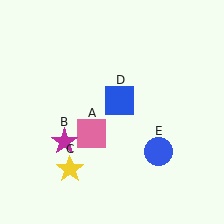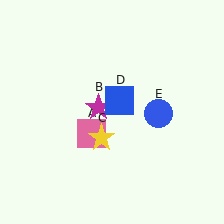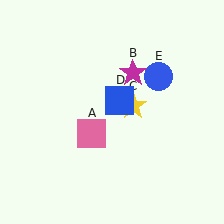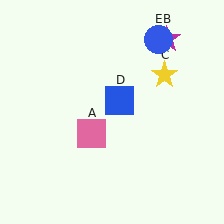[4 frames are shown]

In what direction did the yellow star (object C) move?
The yellow star (object C) moved up and to the right.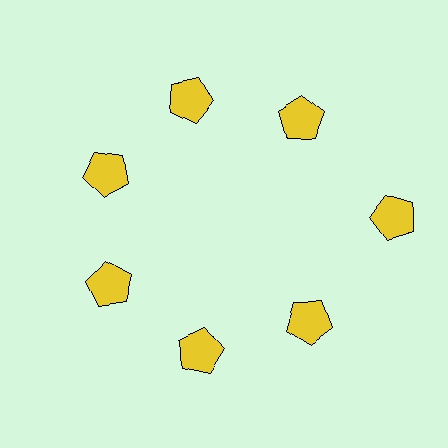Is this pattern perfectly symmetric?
No. The 7 yellow pentagons are arranged in a ring, but one element near the 3 o'clock position is pushed outward from the center, breaking the 7-fold rotational symmetry.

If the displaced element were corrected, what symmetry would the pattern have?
It would have 7-fold rotational symmetry — the pattern would map onto itself every 51 degrees.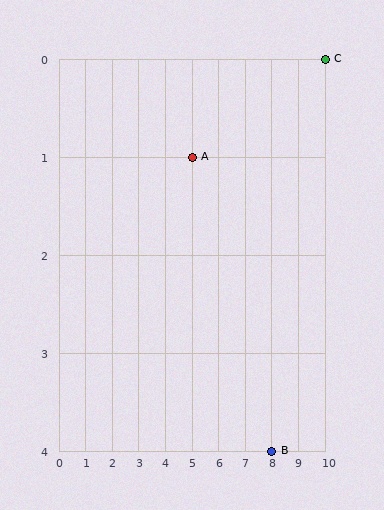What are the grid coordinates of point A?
Point A is at grid coordinates (5, 1).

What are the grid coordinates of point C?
Point C is at grid coordinates (10, 0).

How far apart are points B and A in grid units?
Points B and A are 3 columns and 3 rows apart (about 4.2 grid units diagonally).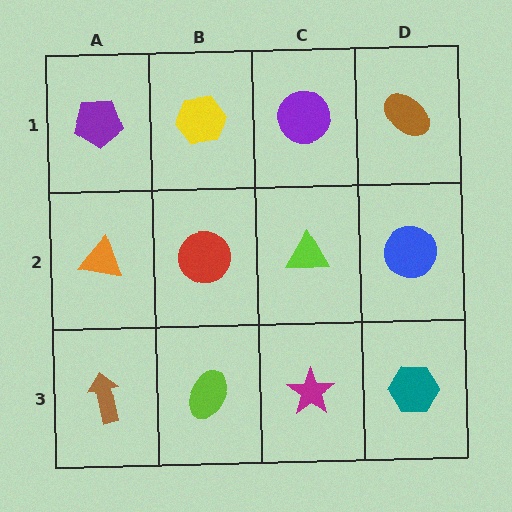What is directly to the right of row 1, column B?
A purple circle.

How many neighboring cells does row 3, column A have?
2.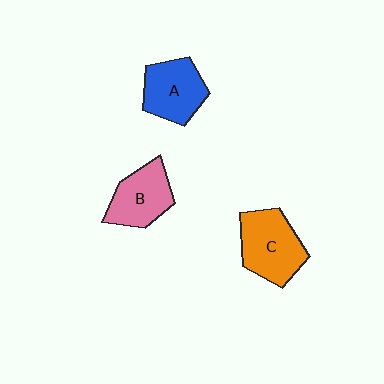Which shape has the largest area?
Shape C (orange).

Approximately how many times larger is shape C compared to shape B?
Approximately 1.2 times.